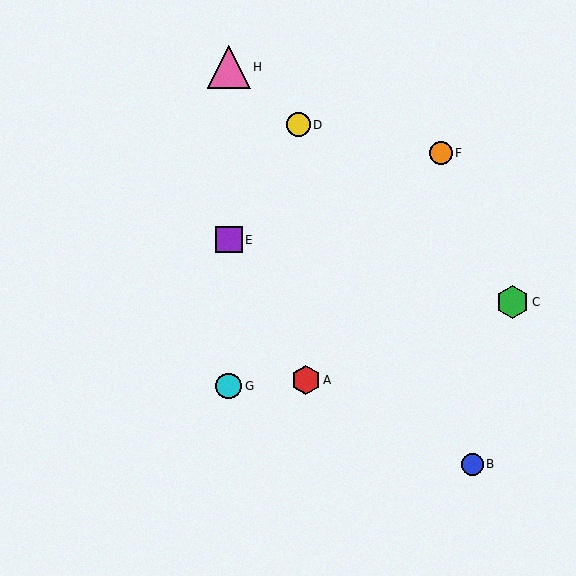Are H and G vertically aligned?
Yes, both are at x≈229.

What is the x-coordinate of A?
Object A is at x≈306.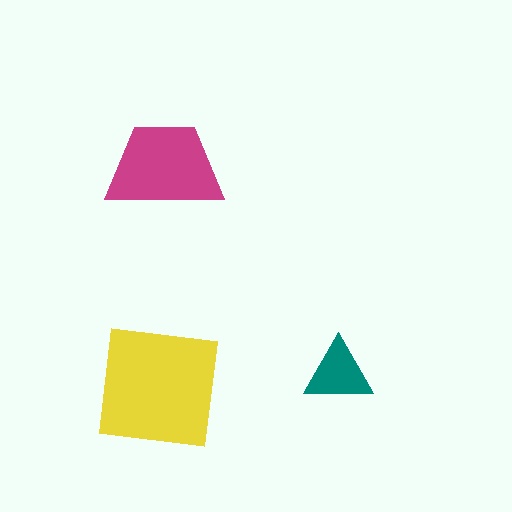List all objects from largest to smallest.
The yellow square, the magenta trapezoid, the teal triangle.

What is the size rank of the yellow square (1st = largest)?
1st.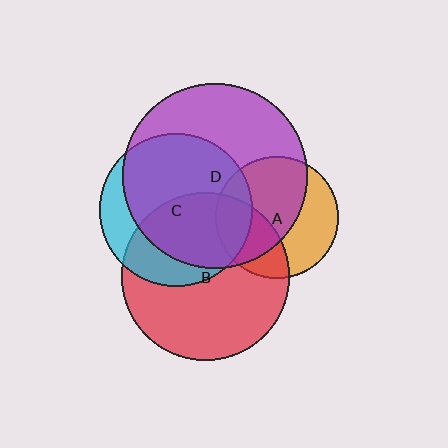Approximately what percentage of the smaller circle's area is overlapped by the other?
Approximately 35%.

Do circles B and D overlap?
Yes.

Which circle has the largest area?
Circle D (purple).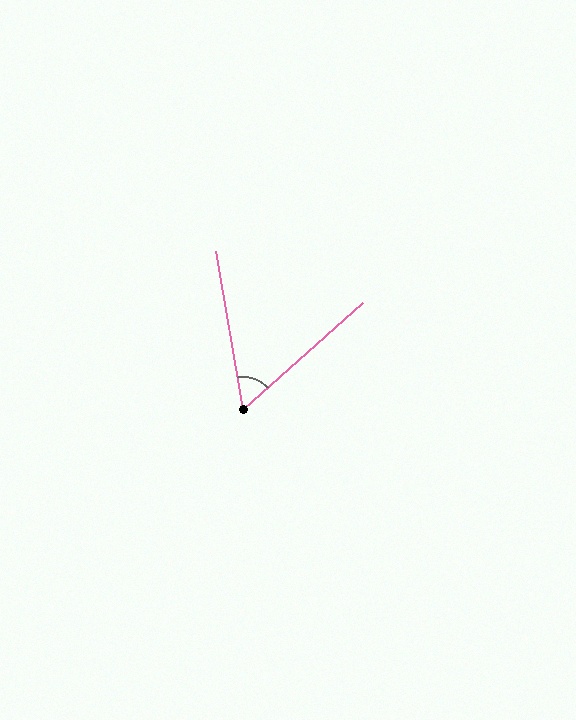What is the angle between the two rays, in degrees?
Approximately 58 degrees.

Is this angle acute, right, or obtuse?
It is acute.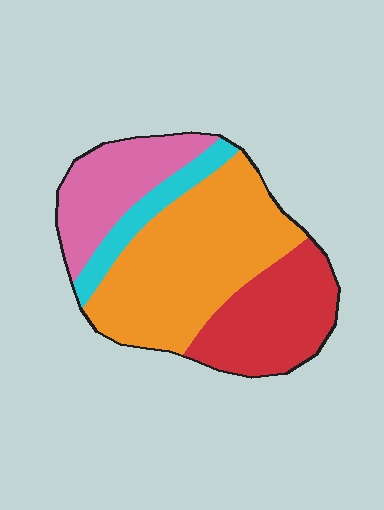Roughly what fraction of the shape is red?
Red takes up about one quarter (1/4) of the shape.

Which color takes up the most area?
Orange, at roughly 45%.